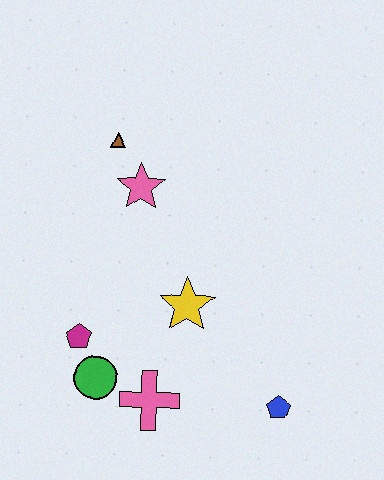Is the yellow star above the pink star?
No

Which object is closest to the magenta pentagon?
The green circle is closest to the magenta pentagon.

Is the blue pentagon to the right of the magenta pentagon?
Yes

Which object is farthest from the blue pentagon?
The brown triangle is farthest from the blue pentagon.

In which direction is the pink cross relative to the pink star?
The pink cross is below the pink star.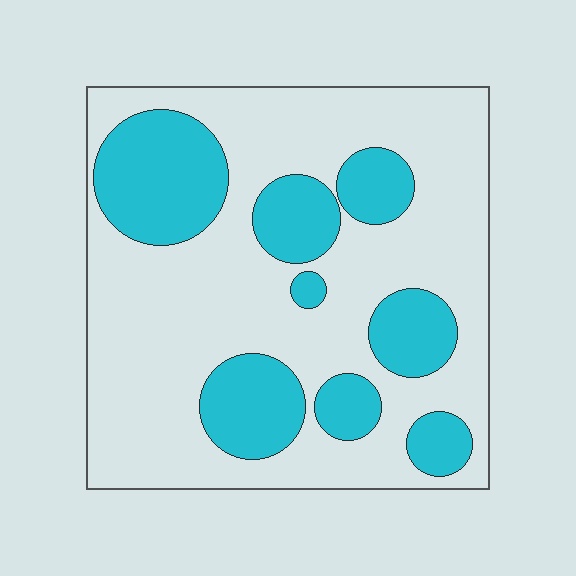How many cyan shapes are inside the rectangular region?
8.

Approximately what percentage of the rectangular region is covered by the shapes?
Approximately 30%.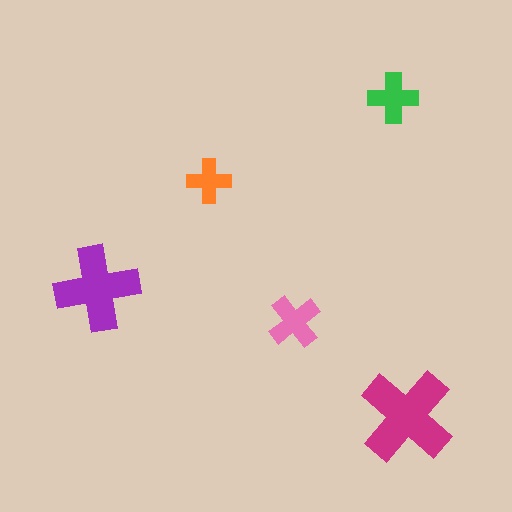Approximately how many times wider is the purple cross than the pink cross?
About 1.5 times wider.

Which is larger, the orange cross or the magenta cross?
The magenta one.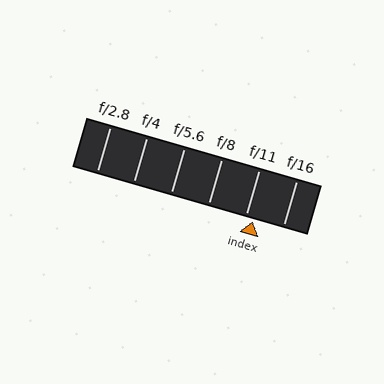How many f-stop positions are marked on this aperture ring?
There are 6 f-stop positions marked.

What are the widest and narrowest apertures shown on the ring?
The widest aperture shown is f/2.8 and the narrowest is f/16.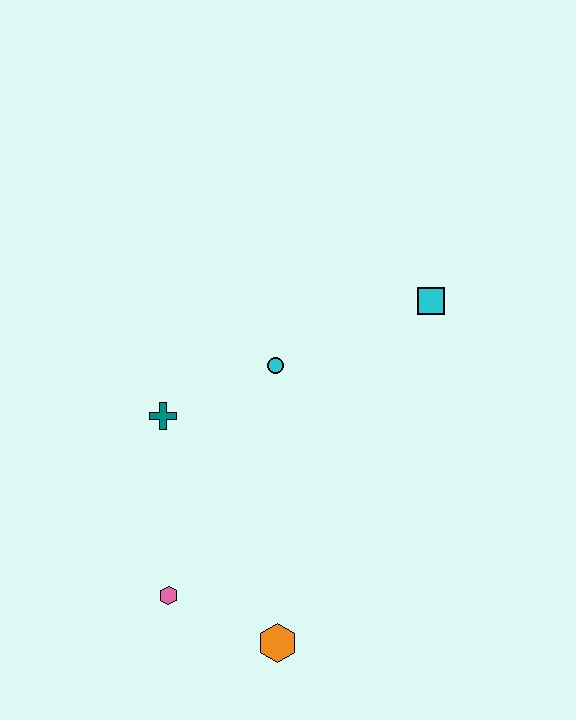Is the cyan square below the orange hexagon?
No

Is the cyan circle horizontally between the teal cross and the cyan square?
Yes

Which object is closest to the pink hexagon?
The orange hexagon is closest to the pink hexagon.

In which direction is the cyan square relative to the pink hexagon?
The cyan square is above the pink hexagon.